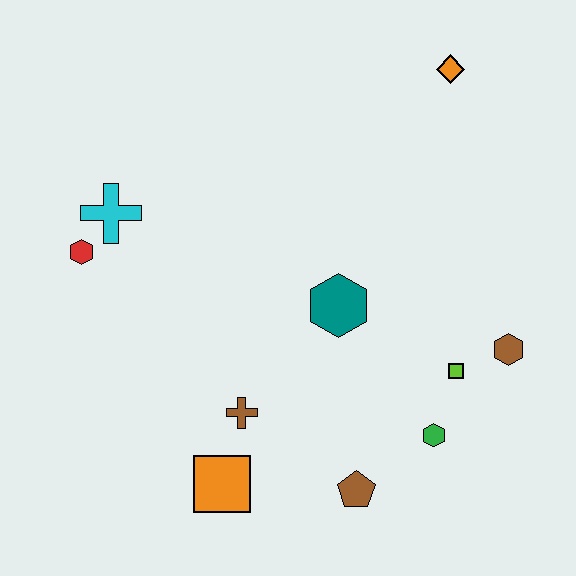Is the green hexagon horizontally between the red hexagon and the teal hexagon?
No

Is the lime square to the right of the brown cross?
Yes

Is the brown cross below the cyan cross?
Yes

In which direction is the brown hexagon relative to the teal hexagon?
The brown hexagon is to the right of the teal hexagon.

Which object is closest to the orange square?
The brown cross is closest to the orange square.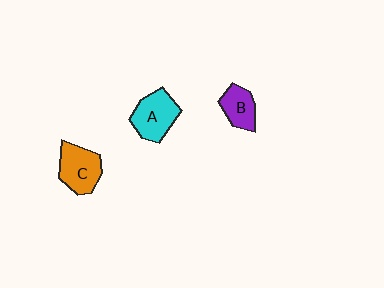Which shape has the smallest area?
Shape B (purple).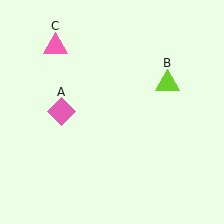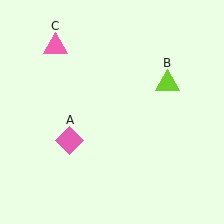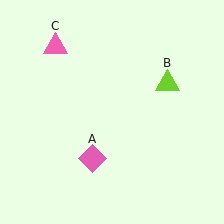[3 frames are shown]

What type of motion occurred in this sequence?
The pink diamond (object A) rotated counterclockwise around the center of the scene.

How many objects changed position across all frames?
1 object changed position: pink diamond (object A).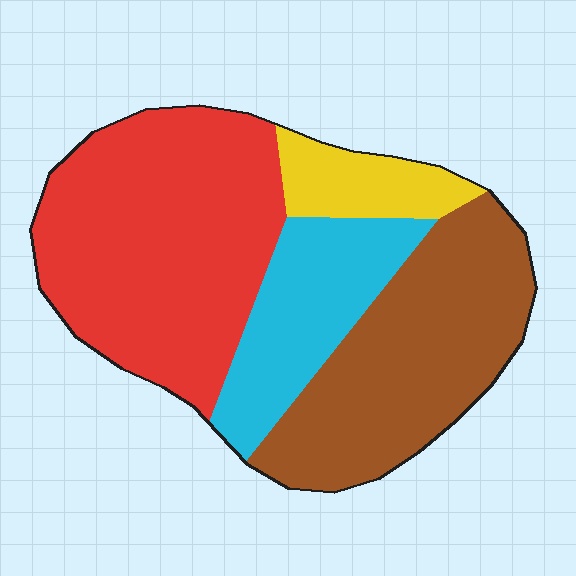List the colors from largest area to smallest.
From largest to smallest: red, brown, cyan, yellow.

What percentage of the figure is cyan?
Cyan covers roughly 20% of the figure.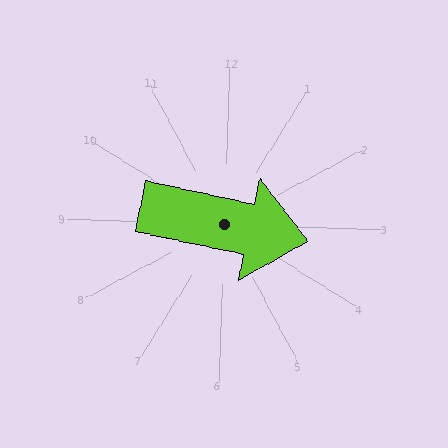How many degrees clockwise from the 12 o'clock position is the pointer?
Approximately 100 degrees.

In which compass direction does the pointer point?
East.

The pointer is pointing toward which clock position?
Roughly 3 o'clock.